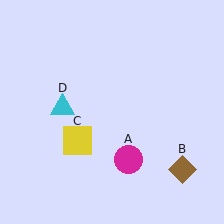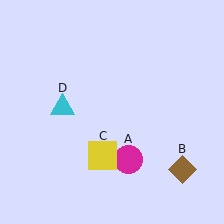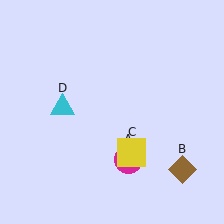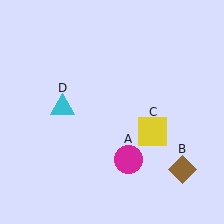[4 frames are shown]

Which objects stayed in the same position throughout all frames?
Magenta circle (object A) and brown diamond (object B) and cyan triangle (object D) remained stationary.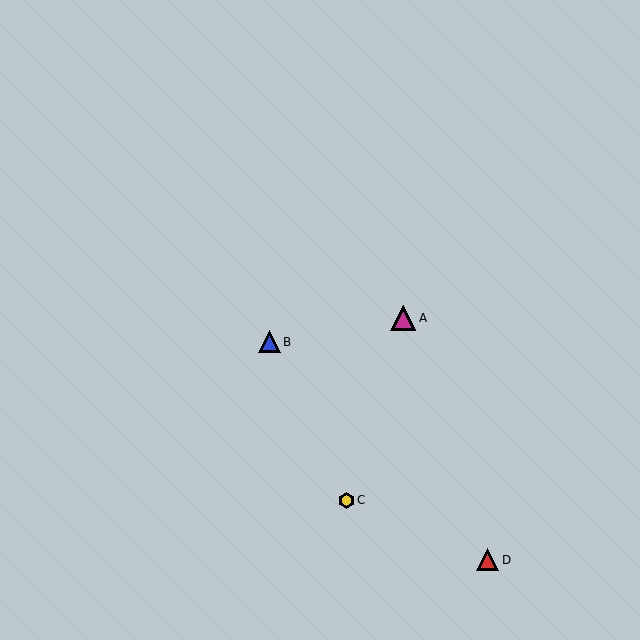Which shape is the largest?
The magenta triangle (labeled A) is the largest.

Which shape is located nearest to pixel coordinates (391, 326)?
The magenta triangle (labeled A) at (403, 318) is nearest to that location.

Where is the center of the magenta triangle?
The center of the magenta triangle is at (403, 318).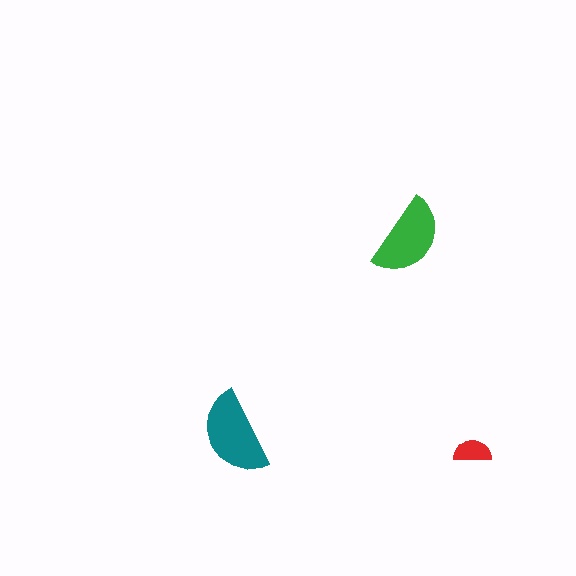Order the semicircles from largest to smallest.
the teal one, the green one, the red one.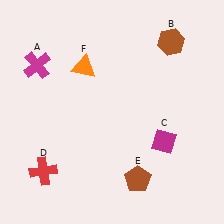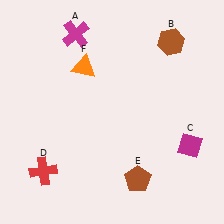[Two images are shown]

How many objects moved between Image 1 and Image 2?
2 objects moved between the two images.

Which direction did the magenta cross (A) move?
The magenta cross (A) moved right.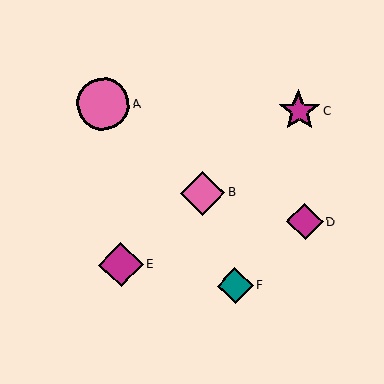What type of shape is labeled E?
Shape E is a magenta diamond.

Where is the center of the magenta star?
The center of the magenta star is at (299, 111).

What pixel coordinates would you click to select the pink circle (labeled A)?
Click at (103, 104) to select the pink circle A.